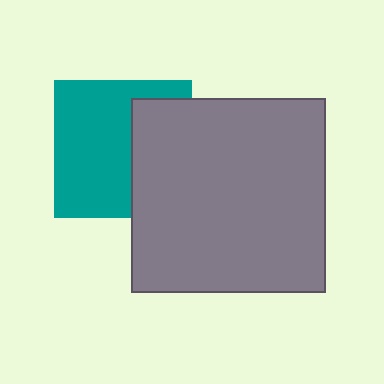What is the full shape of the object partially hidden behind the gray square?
The partially hidden object is a teal square.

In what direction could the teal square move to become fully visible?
The teal square could move left. That would shift it out from behind the gray square entirely.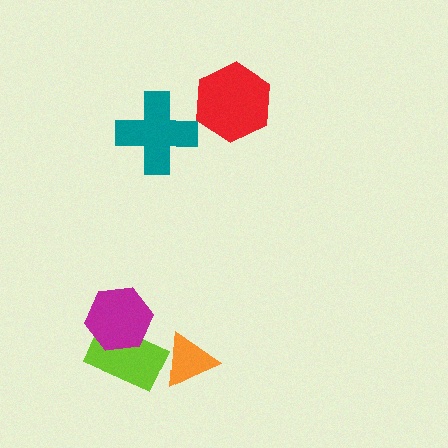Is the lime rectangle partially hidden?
Yes, it is partially covered by another shape.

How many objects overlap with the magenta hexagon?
1 object overlaps with the magenta hexagon.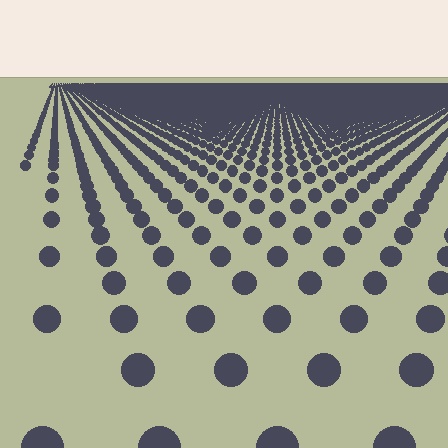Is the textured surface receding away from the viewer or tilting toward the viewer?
The surface is receding away from the viewer. Texture elements get smaller and denser toward the top.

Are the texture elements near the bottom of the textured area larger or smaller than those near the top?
Larger. Near the bottom, elements are closer to the viewer and appear at a bigger on-screen size.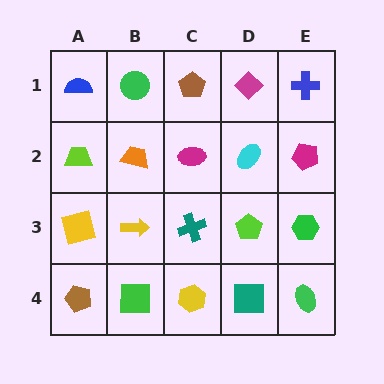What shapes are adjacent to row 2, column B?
A green circle (row 1, column B), a yellow arrow (row 3, column B), a lime trapezoid (row 2, column A), a magenta ellipse (row 2, column C).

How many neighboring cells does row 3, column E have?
3.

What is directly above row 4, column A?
A yellow square.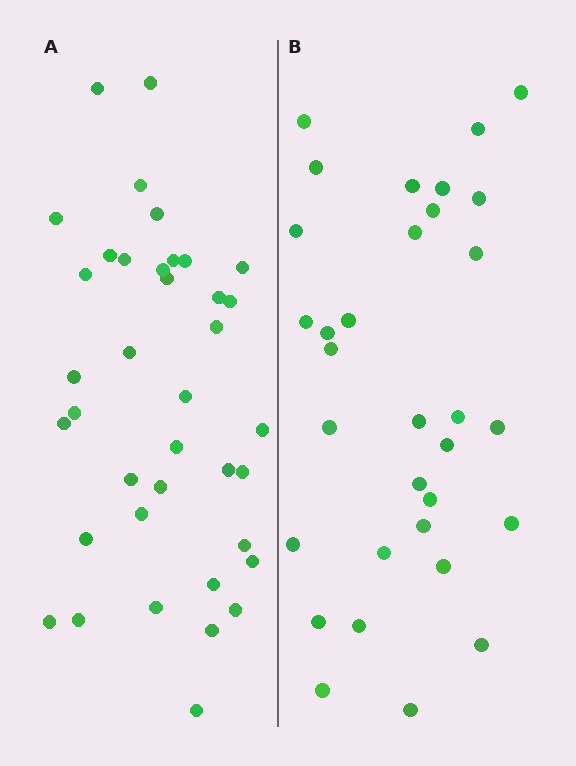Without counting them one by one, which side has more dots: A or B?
Region A (the left region) has more dots.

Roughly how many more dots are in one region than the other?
Region A has about 6 more dots than region B.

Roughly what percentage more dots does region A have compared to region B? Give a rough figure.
About 20% more.